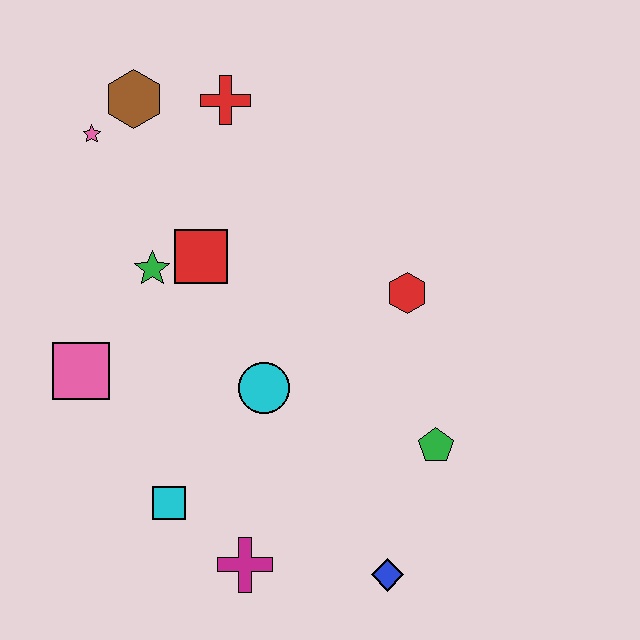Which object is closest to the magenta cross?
The cyan square is closest to the magenta cross.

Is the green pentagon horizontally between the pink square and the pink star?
No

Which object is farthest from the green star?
The blue diamond is farthest from the green star.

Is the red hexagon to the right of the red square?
Yes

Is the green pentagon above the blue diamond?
Yes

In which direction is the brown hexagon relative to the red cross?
The brown hexagon is to the left of the red cross.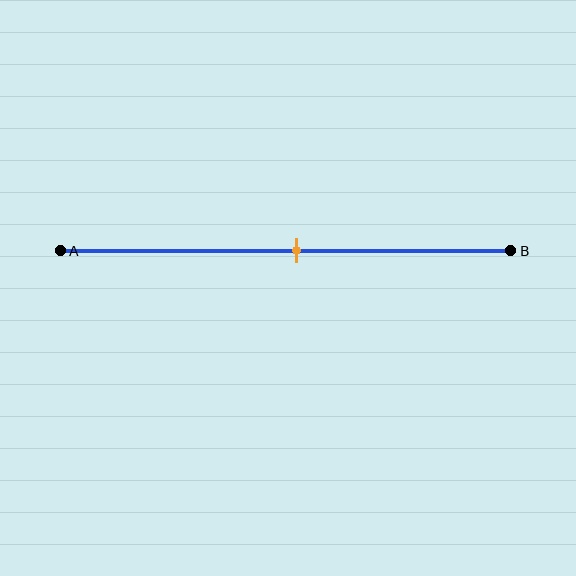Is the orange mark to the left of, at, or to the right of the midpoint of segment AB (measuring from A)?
The orange mark is approximately at the midpoint of segment AB.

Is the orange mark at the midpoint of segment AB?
Yes, the mark is approximately at the midpoint.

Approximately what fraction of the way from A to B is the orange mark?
The orange mark is approximately 50% of the way from A to B.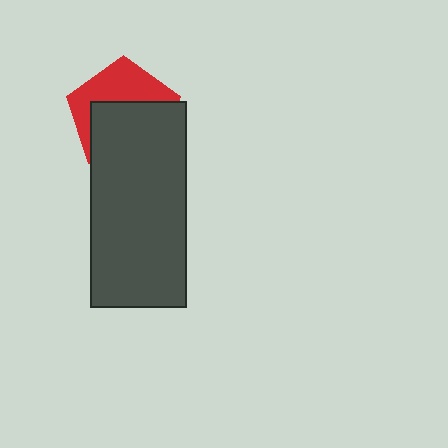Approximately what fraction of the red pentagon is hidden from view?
Roughly 57% of the red pentagon is hidden behind the dark gray rectangle.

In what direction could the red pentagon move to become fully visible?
The red pentagon could move up. That would shift it out from behind the dark gray rectangle entirely.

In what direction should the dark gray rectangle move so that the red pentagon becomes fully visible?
The dark gray rectangle should move down. That is the shortest direction to clear the overlap and leave the red pentagon fully visible.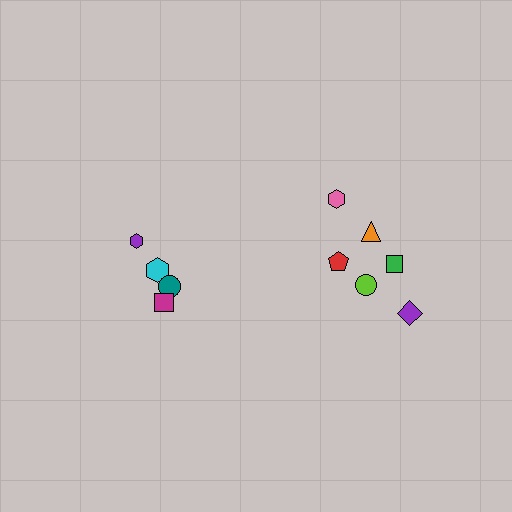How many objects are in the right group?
There are 6 objects.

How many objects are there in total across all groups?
There are 10 objects.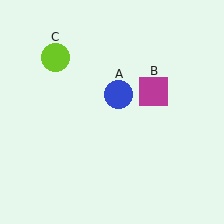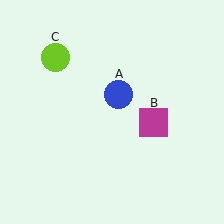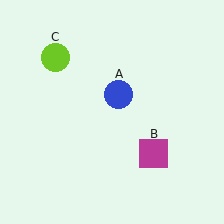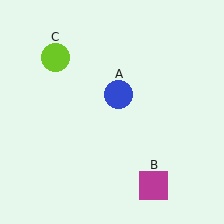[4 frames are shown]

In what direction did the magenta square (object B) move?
The magenta square (object B) moved down.